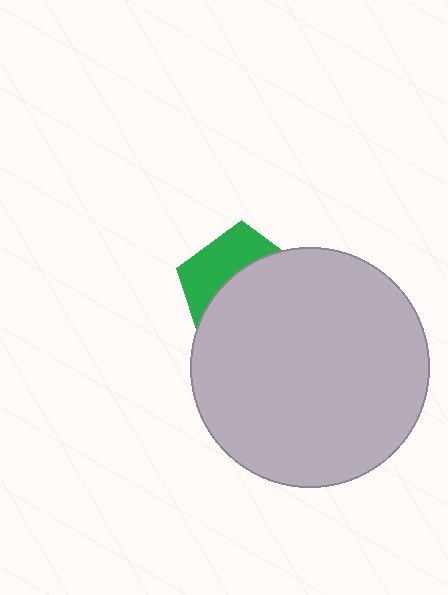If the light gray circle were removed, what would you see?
You would see the complete green pentagon.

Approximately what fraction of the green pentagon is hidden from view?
Roughly 63% of the green pentagon is hidden behind the light gray circle.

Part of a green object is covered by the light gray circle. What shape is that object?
It is a pentagon.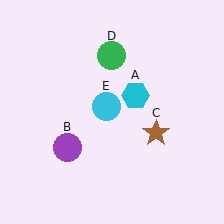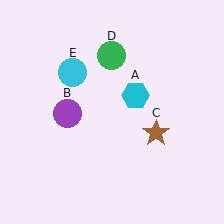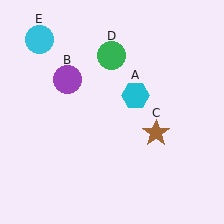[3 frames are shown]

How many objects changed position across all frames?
2 objects changed position: purple circle (object B), cyan circle (object E).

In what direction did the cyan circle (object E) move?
The cyan circle (object E) moved up and to the left.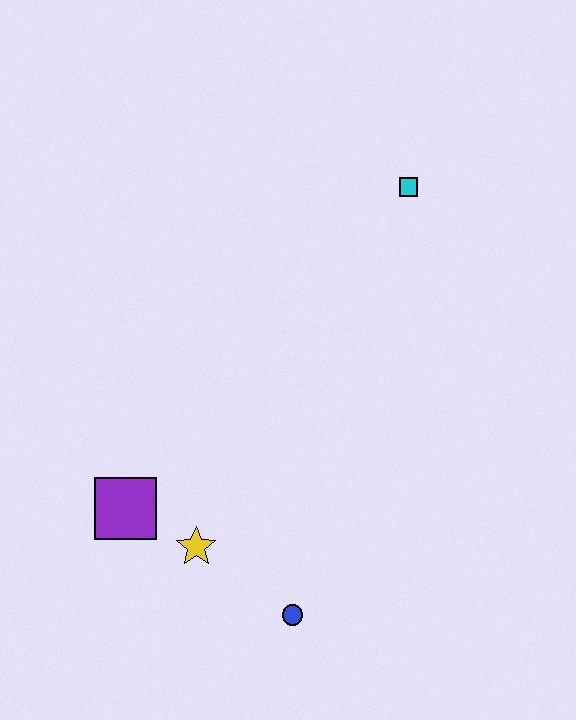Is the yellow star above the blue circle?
Yes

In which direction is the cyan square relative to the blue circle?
The cyan square is above the blue circle.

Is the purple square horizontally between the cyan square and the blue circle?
No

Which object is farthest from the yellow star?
The cyan square is farthest from the yellow star.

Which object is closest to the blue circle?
The yellow star is closest to the blue circle.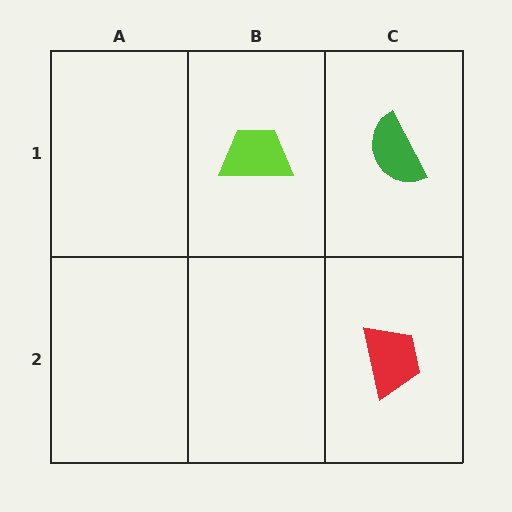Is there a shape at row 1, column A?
No, that cell is empty.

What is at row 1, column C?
A green semicircle.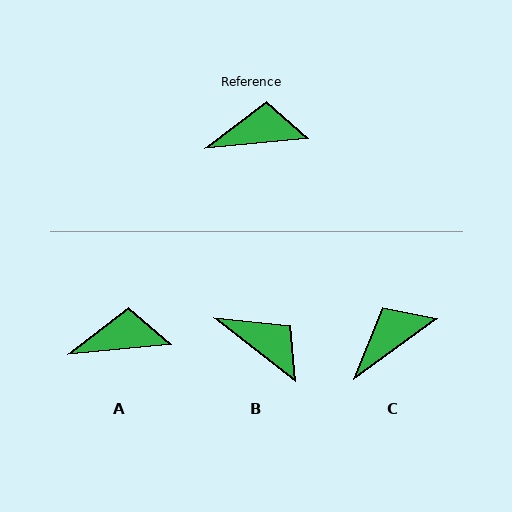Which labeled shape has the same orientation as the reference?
A.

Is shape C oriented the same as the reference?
No, it is off by about 31 degrees.